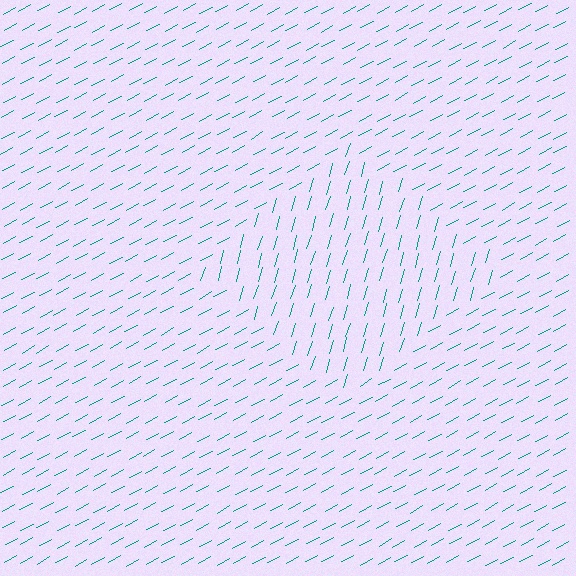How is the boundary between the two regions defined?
The boundary is defined purely by a change in line orientation (approximately 45 degrees difference). All lines are the same color and thickness.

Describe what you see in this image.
The image is filled with small teal line segments. A diamond region in the image has lines oriented differently from the surrounding lines, creating a visible texture boundary.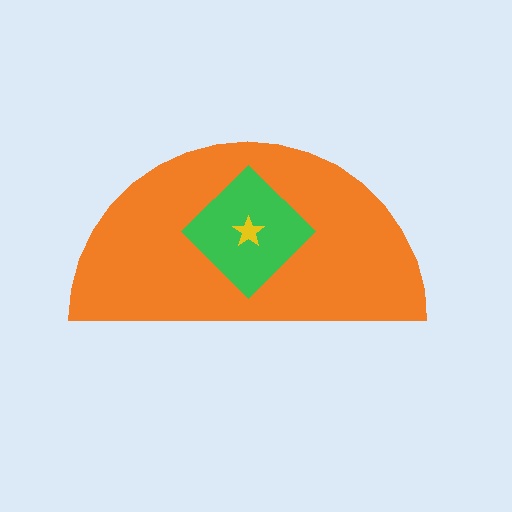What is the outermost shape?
The orange semicircle.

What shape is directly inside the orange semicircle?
The green diamond.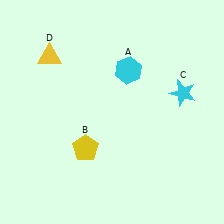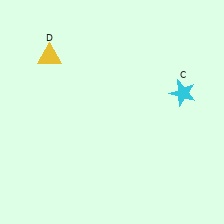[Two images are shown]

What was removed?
The cyan hexagon (A), the yellow pentagon (B) were removed in Image 2.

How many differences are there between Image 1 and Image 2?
There are 2 differences between the two images.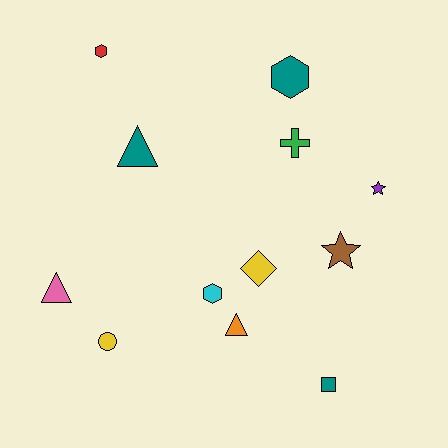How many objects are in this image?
There are 12 objects.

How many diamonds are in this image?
There is 1 diamond.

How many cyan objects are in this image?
There is 1 cyan object.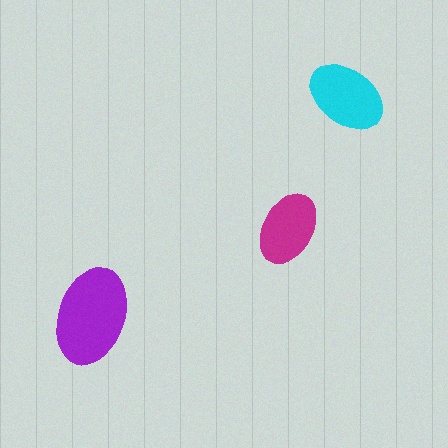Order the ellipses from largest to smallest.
the purple one, the cyan one, the magenta one.